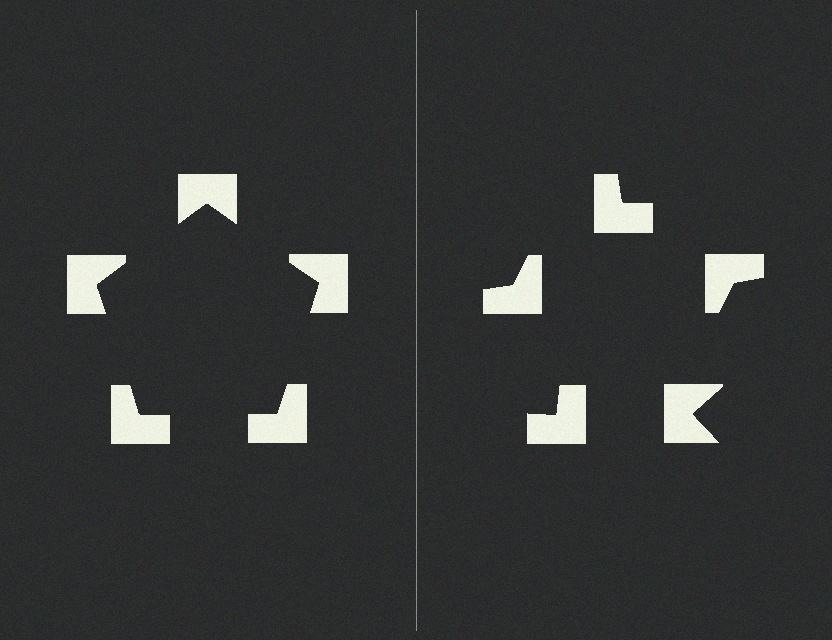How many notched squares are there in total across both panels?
10 — 5 on each side.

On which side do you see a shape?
An illusory pentagon appears on the left side. On the right side the wedge cuts are rotated, so no coherent shape forms.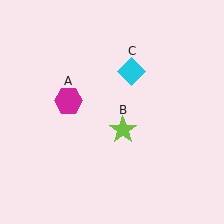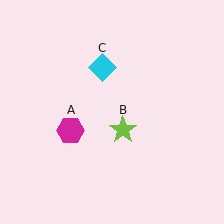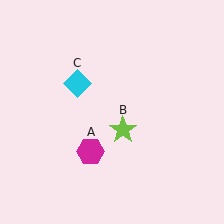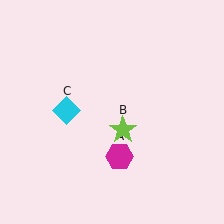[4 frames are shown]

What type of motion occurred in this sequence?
The magenta hexagon (object A), cyan diamond (object C) rotated counterclockwise around the center of the scene.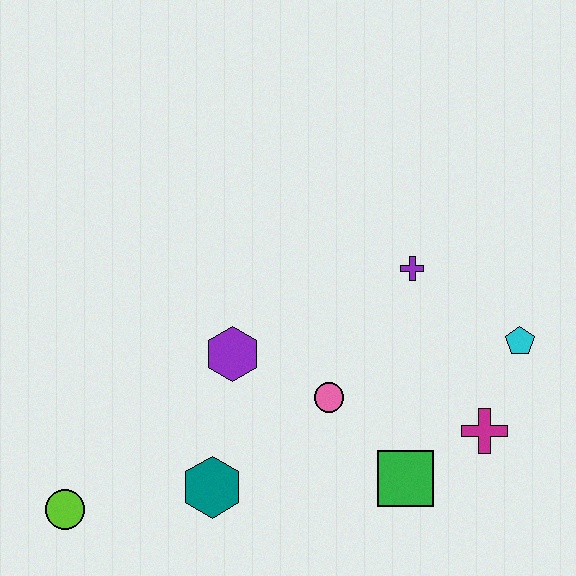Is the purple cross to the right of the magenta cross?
No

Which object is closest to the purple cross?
The cyan pentagon is closest to the purple cross.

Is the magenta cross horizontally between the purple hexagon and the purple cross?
No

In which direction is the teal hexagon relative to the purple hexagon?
The teal hexagon is below the purple hexagon.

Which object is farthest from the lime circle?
The cyan pentagon is farthest from the lime circle.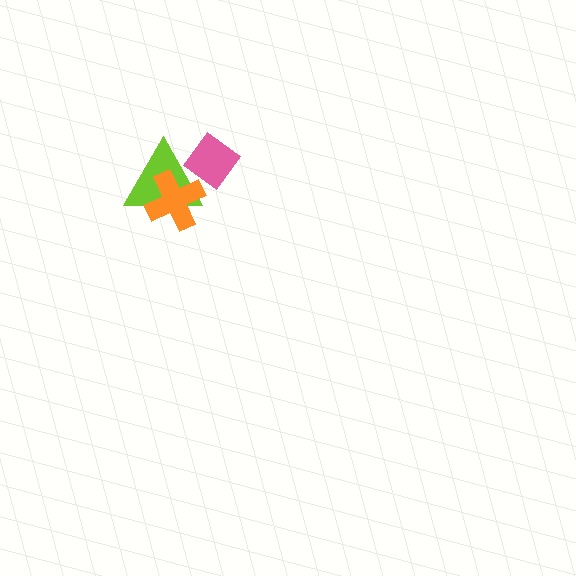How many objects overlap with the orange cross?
1 object overlaps with the orange cross.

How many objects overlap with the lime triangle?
2 objects overlap with the lime triangle.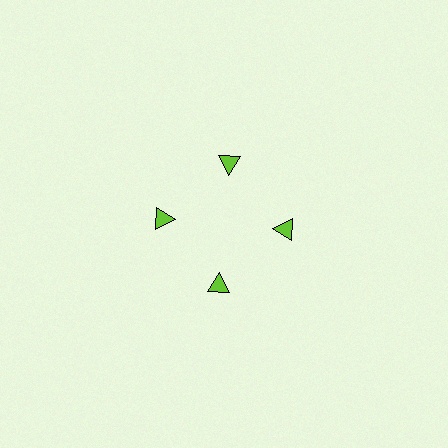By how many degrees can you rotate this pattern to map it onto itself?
The pattern maps onto itself every 90 degrees of rotation.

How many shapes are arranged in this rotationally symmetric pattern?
There are 4 shapes, arranged in 4 groups of 1.